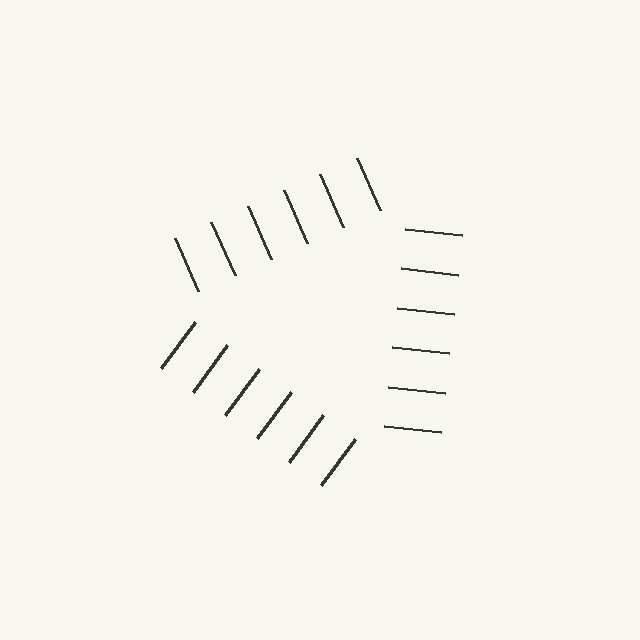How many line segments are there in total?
18 — 6 along each of the 3 edges.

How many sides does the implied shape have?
3 sides — the line-ends trace a triangle.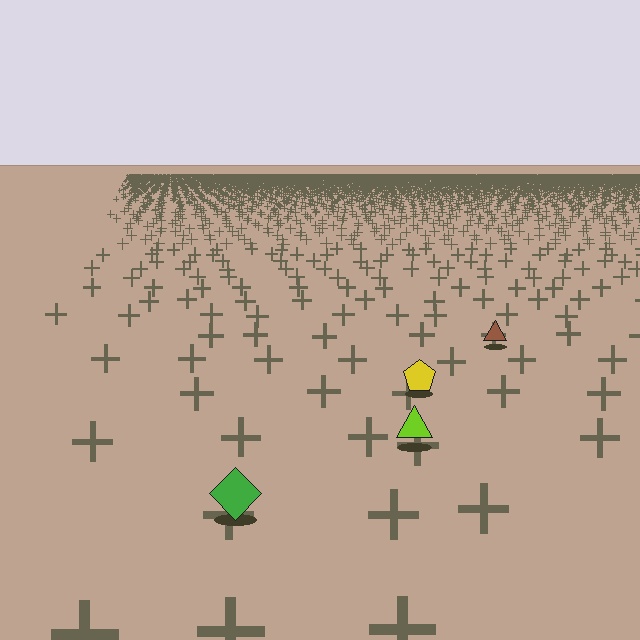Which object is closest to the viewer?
The green diamond is closest. The texture marks near it are larger and more spread out.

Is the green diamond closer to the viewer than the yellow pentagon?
Yes. The green diamond is closer — you can tell from the texture gradient: the ground texture is coarser near it.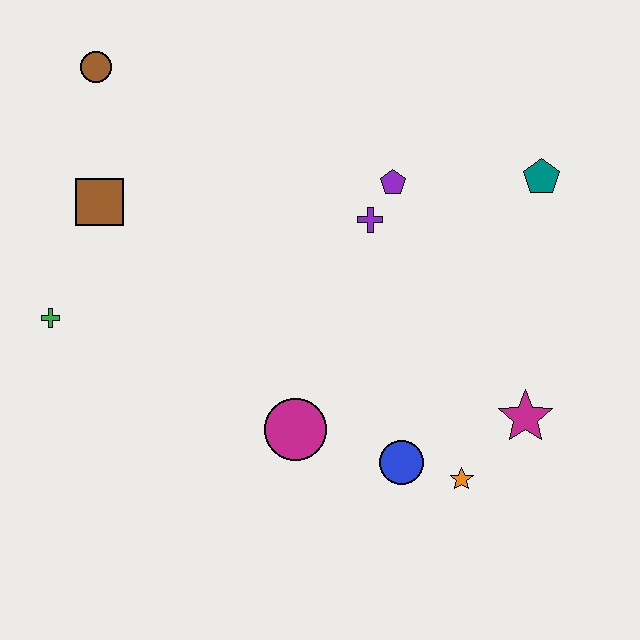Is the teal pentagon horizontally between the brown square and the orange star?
No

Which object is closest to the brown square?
The green cross is closest to the brown square.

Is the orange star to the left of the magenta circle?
No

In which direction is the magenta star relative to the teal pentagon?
The magenta star is below the teal pentagon.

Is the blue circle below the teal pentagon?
Yes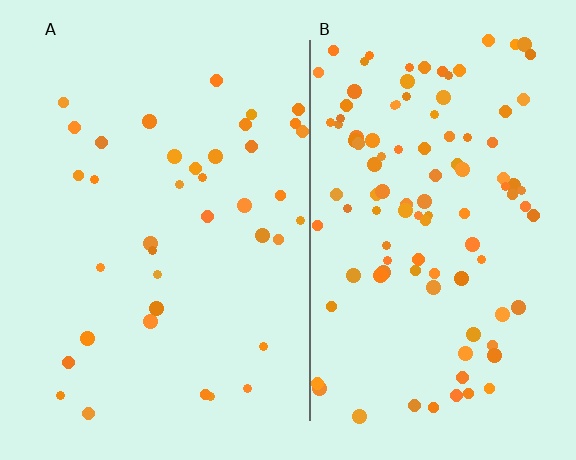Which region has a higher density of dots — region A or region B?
B (the right).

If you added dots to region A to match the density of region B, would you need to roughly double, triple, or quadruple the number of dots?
Approximately triple.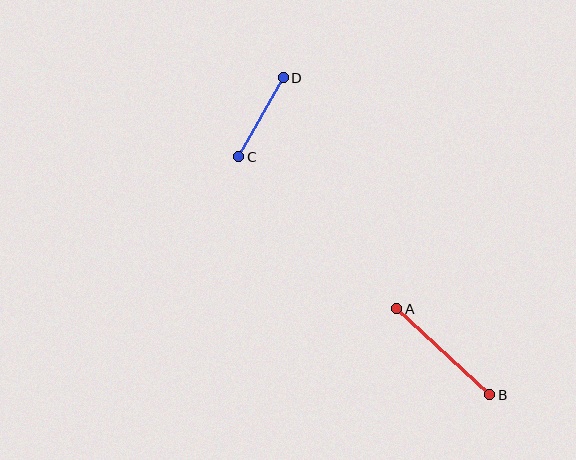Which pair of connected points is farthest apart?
Points A and B are farthest apart.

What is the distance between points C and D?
The distance is approximately 91 pixels.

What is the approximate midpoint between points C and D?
The midpoint is at approximately (261, 117) pixels.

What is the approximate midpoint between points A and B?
The midpoint is at approximately (443, 352) pixels.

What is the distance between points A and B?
The distance is approximately 127 pixels.